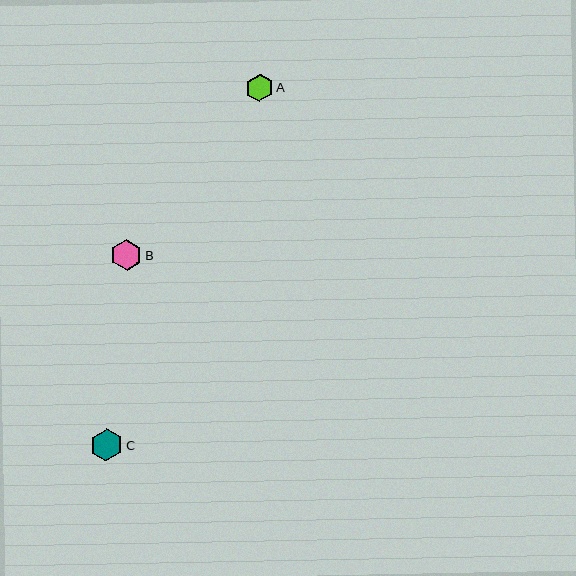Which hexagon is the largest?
Hexagon C is the largest with a size of approximately 32 pixels.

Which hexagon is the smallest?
Hexagon A is the smallest with a size of approximately 27 pixels.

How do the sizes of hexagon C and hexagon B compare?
Hexagon C and hexagon B are approximately the same size.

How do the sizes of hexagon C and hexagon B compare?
Hexagon C and hexagon B are approximately the same size.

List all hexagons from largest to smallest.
From largest to smallest: C, B, A.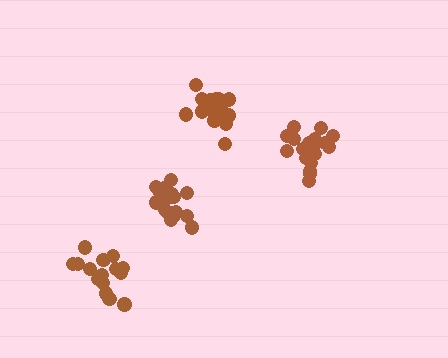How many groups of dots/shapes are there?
There are 4 groups.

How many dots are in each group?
Group 1: 17 dots, Group 2: 21 dots, Group 3: 16 dots, Group 4: 17 dots (71 total).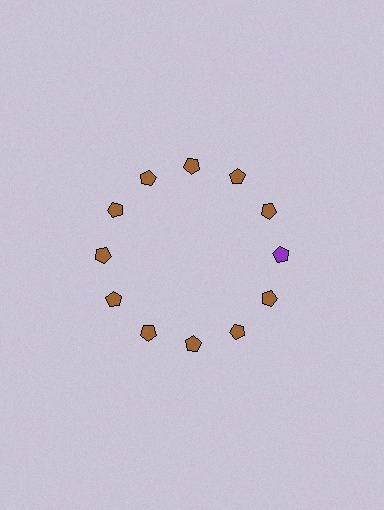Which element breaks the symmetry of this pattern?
The purple pentagon at roughly the 3 o'clock position breaks the symmetry. All other shapes are brown pentagons.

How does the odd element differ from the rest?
It has a different color: purple instead of brown.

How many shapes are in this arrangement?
There are 12 shapes arranged in a ring pattern.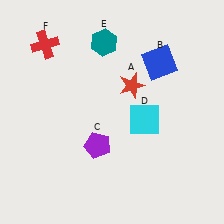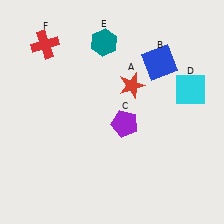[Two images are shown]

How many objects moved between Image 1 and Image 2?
2 objects moved between the two images.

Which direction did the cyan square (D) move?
The cyan square (D) moved right.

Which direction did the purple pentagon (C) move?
The purple pentagon (C) moved right.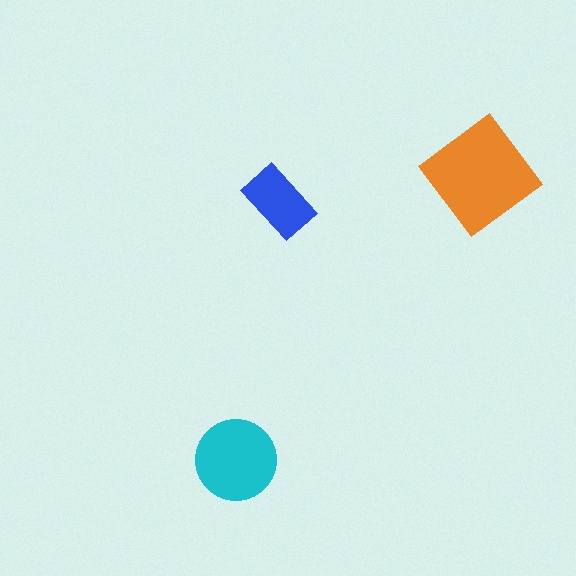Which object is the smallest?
The blue rectangle.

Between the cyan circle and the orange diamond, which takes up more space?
The orange diamond.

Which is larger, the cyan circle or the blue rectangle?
The cyan circle.